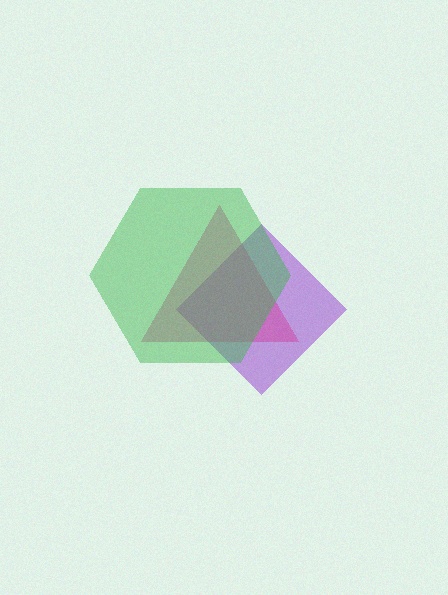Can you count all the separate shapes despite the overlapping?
Yes, there are 3 separate shapes.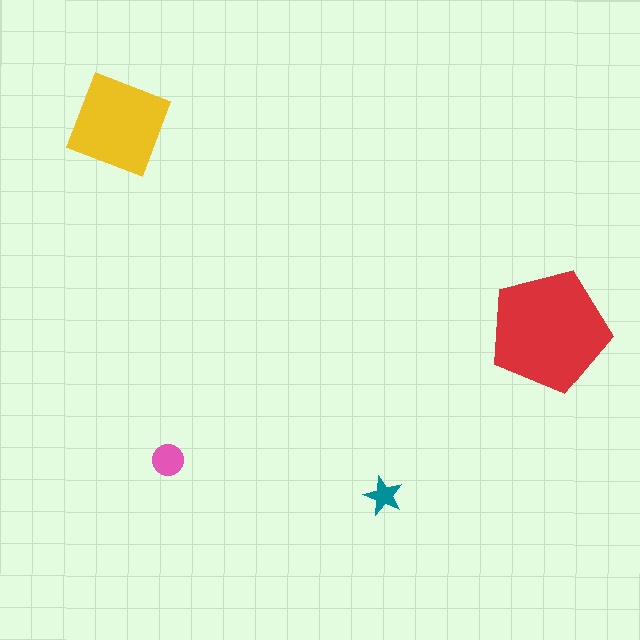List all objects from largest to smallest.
The red pentagon, the yellow diamond, the pink circle, the teal star.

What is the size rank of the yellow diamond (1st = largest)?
2nd.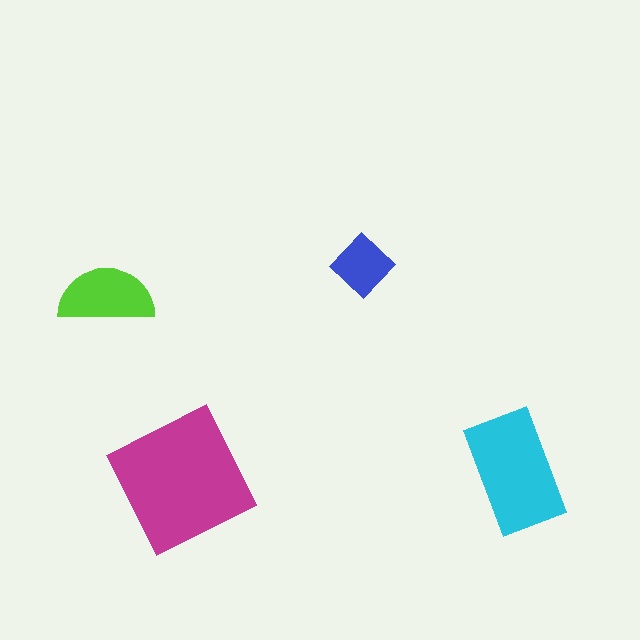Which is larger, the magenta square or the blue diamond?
The magenta square.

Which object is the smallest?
The blue diamond.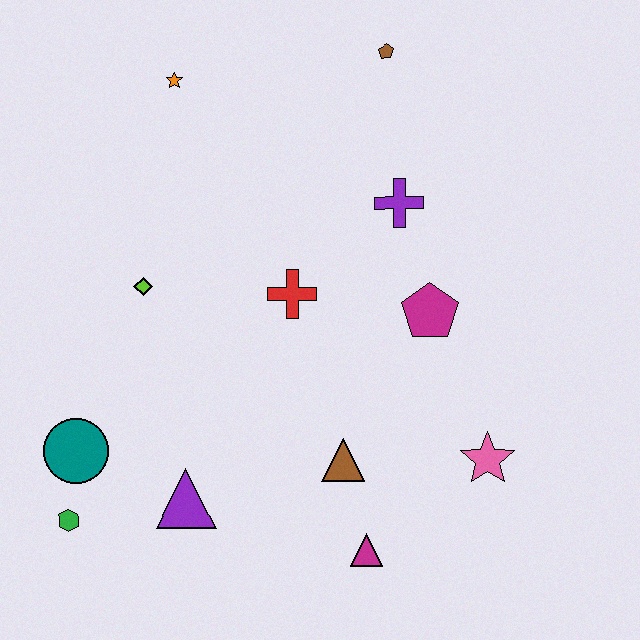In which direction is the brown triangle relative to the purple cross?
The brown triangle is below the purple cross.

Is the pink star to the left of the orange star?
No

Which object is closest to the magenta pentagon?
The purple cross is closest to the magenta pentagon.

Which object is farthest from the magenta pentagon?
The green hexagon is farthest from the magenta pentagon.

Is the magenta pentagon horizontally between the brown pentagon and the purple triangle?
No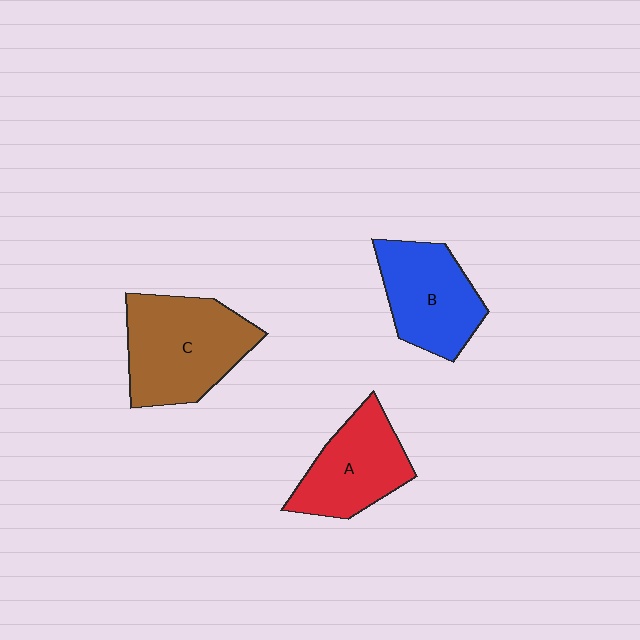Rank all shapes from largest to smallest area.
From largest to smallest: C (brown), B (blue), A (red).